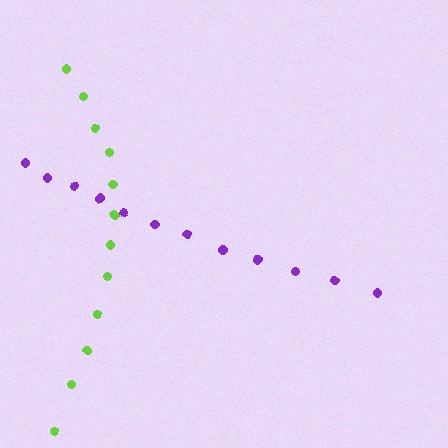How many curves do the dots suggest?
There are 2 distinct paths.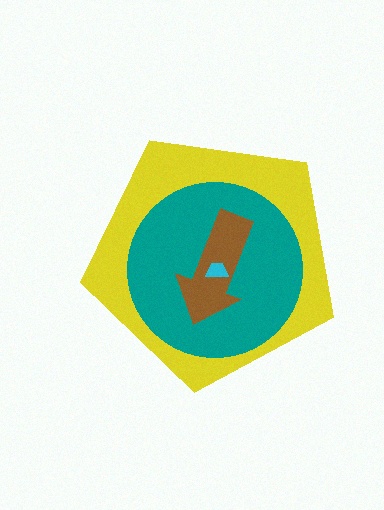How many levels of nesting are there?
4.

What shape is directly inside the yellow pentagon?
The teal circle.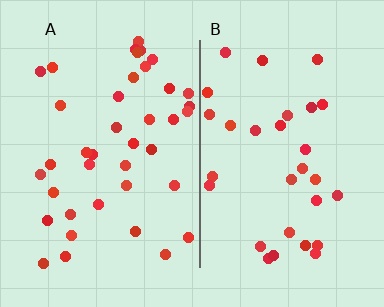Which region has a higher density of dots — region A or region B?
A (the left).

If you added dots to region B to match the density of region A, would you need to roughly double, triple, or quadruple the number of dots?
Approximately double.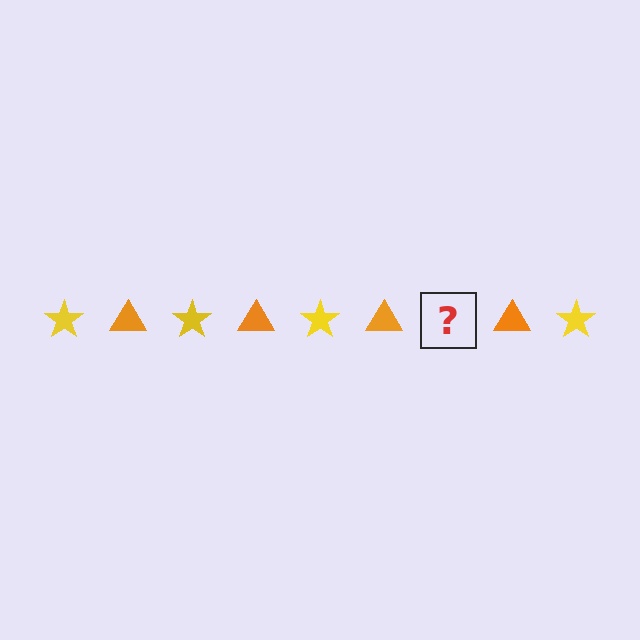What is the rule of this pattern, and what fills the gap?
The rule is that the pattern alternates between yellow star and orange triangle. The gap should be filled with a yellow star.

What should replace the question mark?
The question mark should be replaced with a yellow star.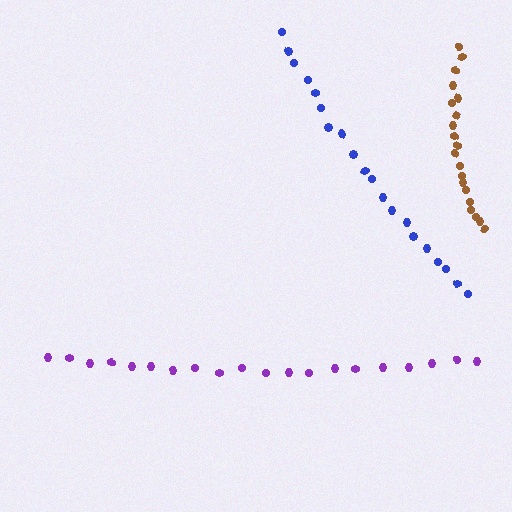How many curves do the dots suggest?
There are 3 distinct paths.